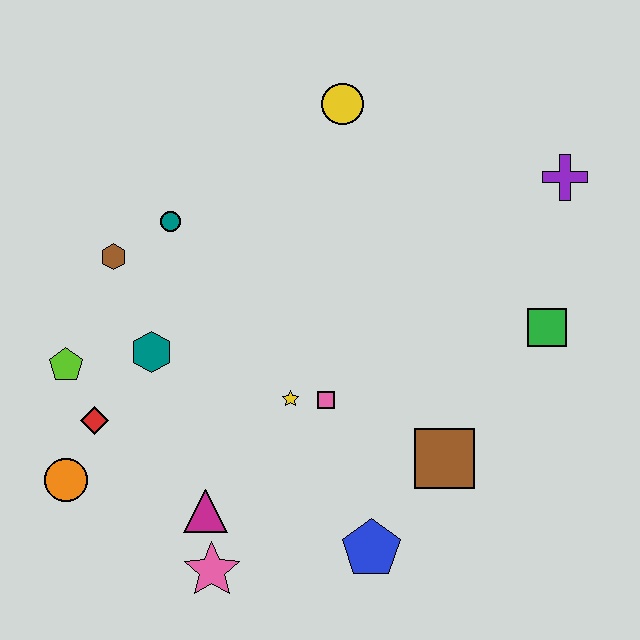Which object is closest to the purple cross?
The green square is closest to the purple cross.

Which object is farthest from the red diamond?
The purple cross is farthest from the red diamond.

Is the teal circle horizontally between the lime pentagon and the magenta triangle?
Yes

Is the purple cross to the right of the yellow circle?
Yes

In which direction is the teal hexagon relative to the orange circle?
The teal hexagon is above the orange circle.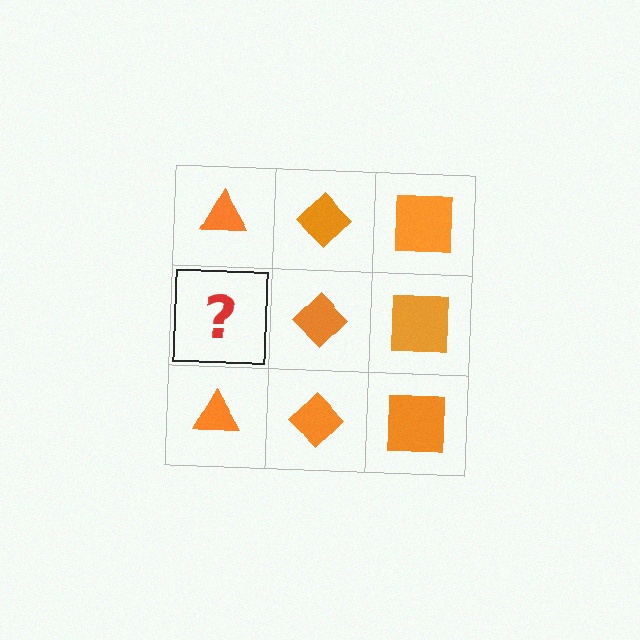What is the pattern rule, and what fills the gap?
The rule is that each column has a consistent shape. The gap should be filled with an orange triangle.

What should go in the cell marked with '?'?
The missing cell should contain an orange triangle.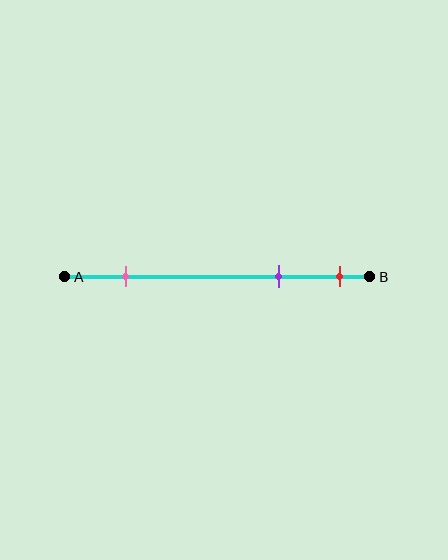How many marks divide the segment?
There are 3 marks dividing the segment.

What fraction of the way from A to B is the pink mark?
The pink mark is approximately 20% (0.2) of the way from A to B.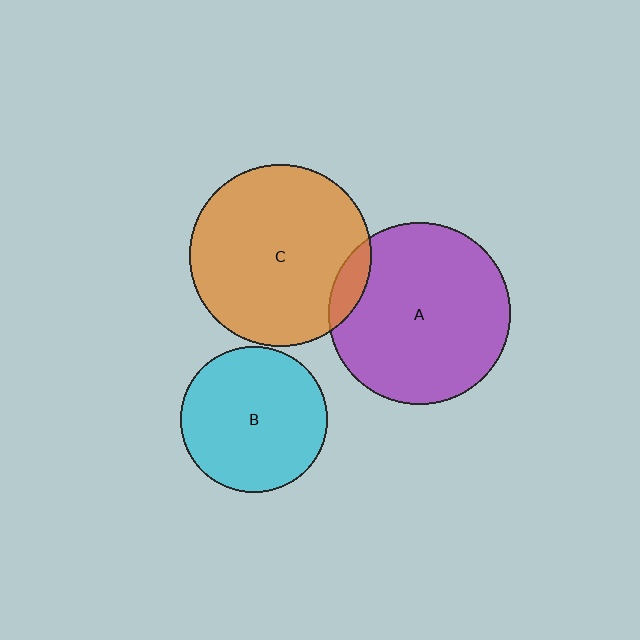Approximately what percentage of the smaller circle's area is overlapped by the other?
Approximately 10%.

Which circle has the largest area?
Circle A (purple).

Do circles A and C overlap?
Yes.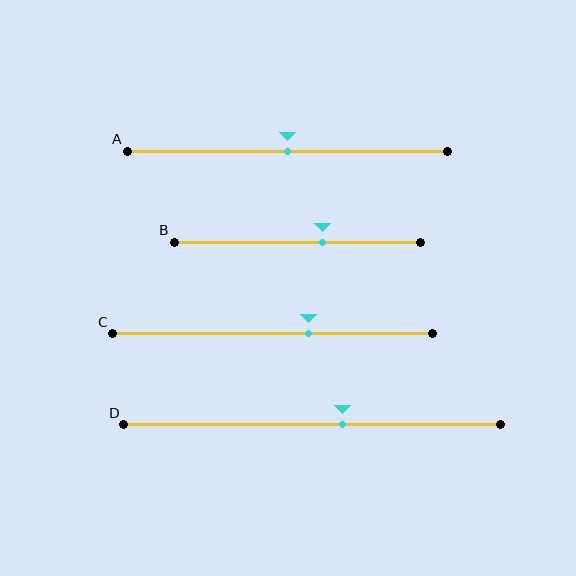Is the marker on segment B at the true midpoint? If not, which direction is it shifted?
No, the marker on segment B is shifted to the right by about 10% of the segment length.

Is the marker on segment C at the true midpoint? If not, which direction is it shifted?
No, the marker on segment C is shifted to the right by about 11% of the segment length.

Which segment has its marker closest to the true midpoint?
Segment A has its marker closest to the true midpoint.